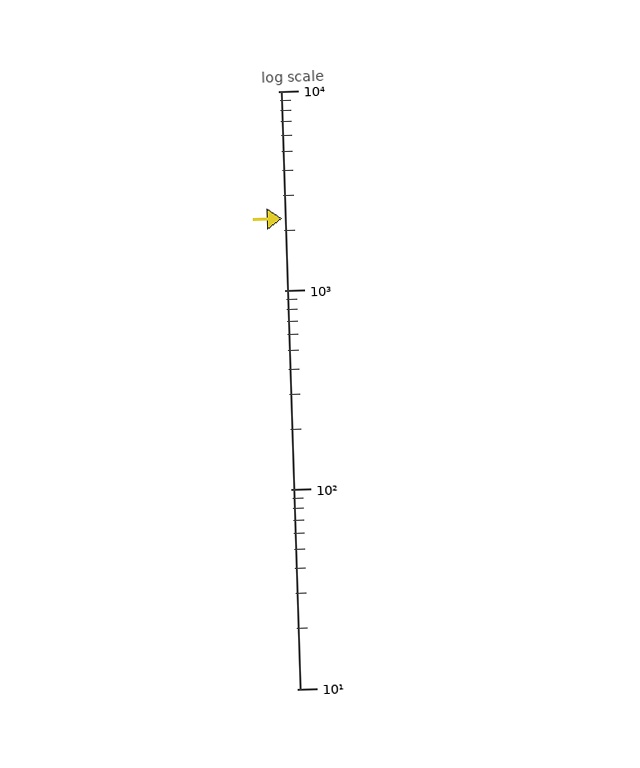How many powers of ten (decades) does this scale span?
The scale spans 3 decades, from 10 to 10000.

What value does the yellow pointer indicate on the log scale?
The pointer indicates approximately 2300.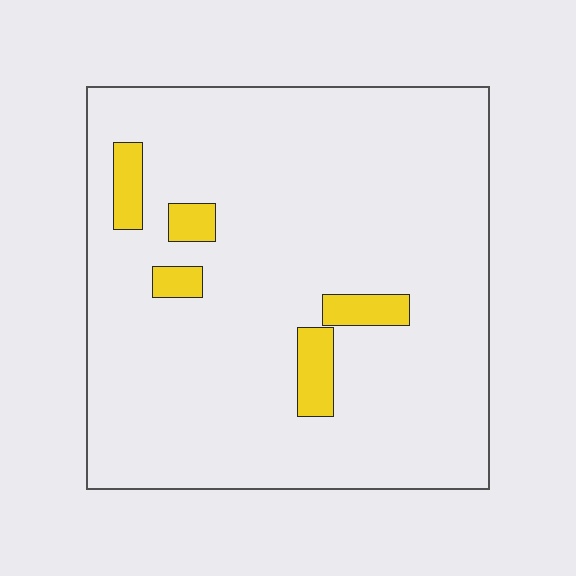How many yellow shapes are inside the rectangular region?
5.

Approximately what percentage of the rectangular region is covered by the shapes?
Approximately 10%.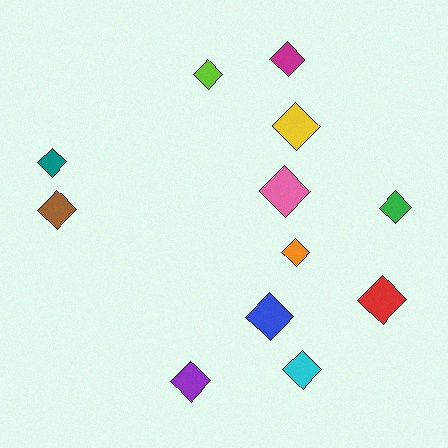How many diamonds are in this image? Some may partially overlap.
There are 12 diamonds.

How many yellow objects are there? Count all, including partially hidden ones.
There is 1 yellow object.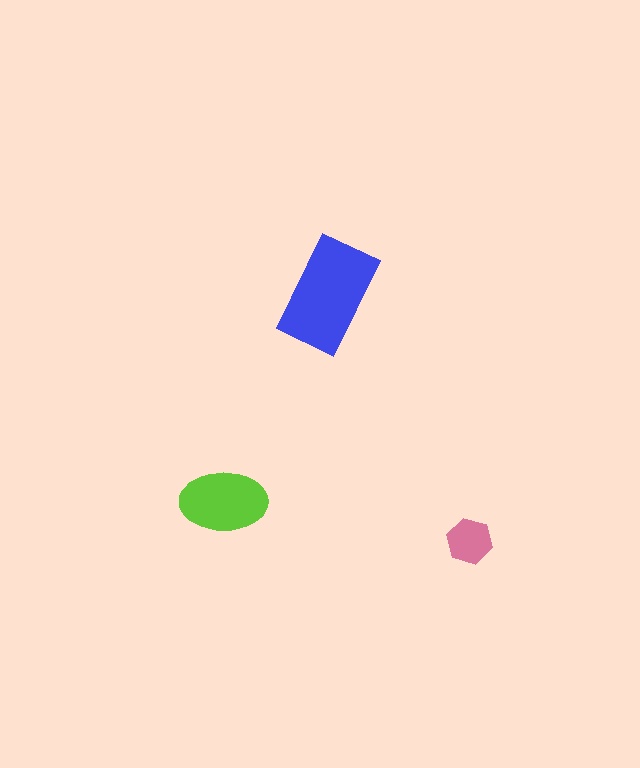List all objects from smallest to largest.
The pink hexagon, the lime ellipse, the blue rectangle.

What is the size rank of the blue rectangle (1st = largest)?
1st.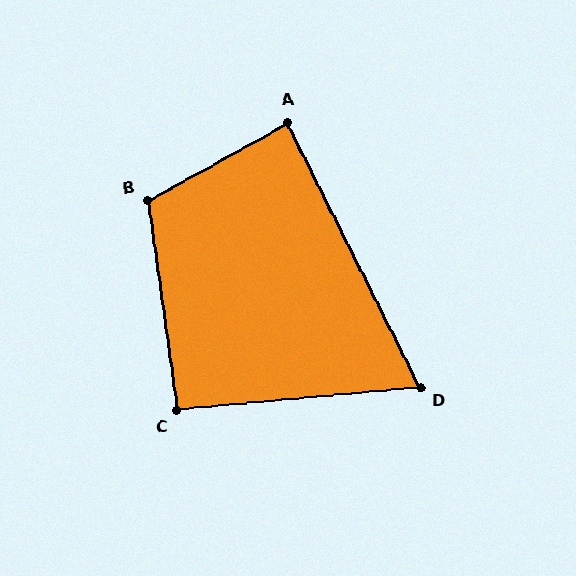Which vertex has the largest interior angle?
B, at approximately 111 degrees.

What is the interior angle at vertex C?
Approximately 92 degrees (approximately right).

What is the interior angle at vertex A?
Approximately 88 degrees (approximately right).